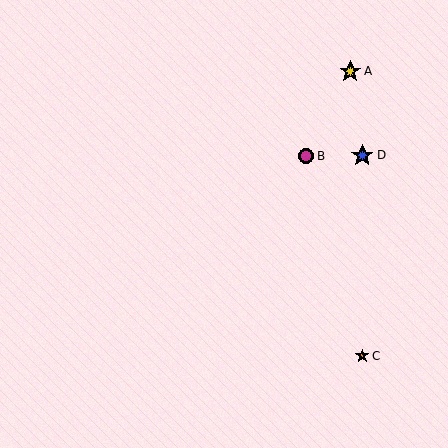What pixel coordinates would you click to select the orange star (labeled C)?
Click at (362, 356) to select the orange star C.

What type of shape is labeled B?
Shape B is a magenta circle.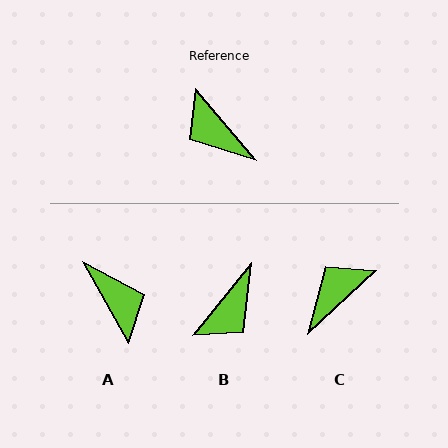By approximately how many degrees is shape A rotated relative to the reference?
Approximately 169 degrees counter-clockwise.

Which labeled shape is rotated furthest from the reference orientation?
A, about 169 degrees away.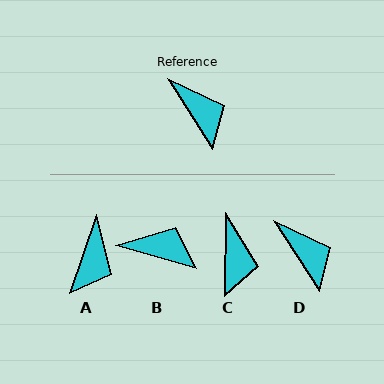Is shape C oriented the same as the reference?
No, it is off by about 33 degrees.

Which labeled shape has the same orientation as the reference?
D.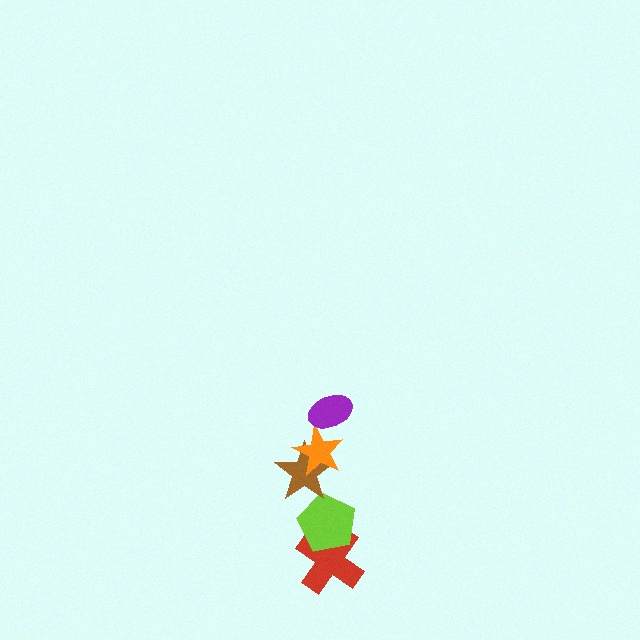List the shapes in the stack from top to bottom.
From top to bottom: the purple ellipse, the orange star, the brown star, the lime pentagon, the red cross.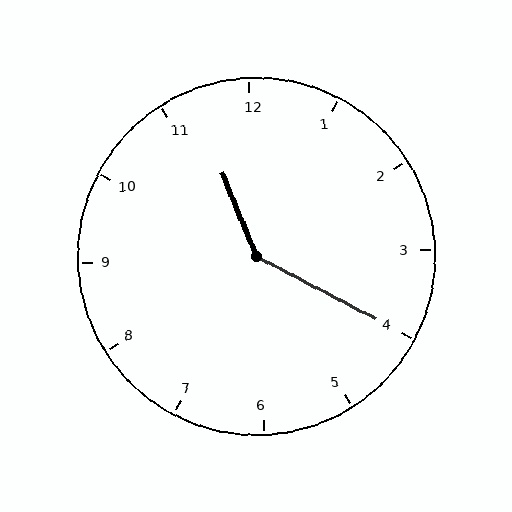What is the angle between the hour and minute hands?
Approximately 140 degrees.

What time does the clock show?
11:20.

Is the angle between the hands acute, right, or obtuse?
It is obtuse.